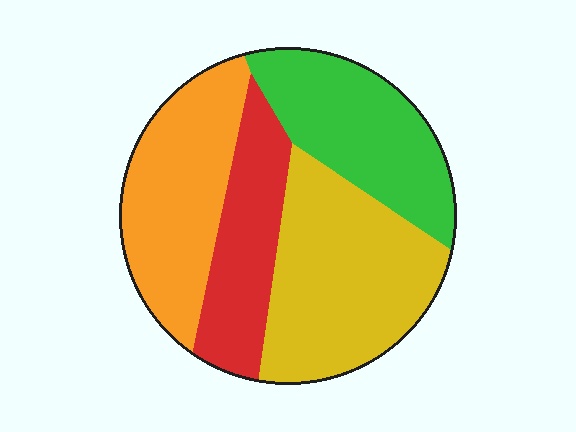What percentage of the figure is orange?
Orange covers about 25% of the figure.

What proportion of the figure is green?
Green covers 24% of the figure.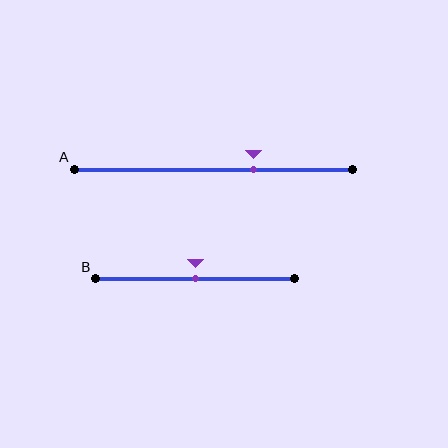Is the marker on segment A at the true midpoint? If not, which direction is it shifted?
No, the marker on segment A is shifted to the right by about 14% of the segment length.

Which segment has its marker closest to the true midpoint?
Segment B has its marker closest to the true midpoint.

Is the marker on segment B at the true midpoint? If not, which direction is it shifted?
Yes, the marker on segment B is at the true midpoint.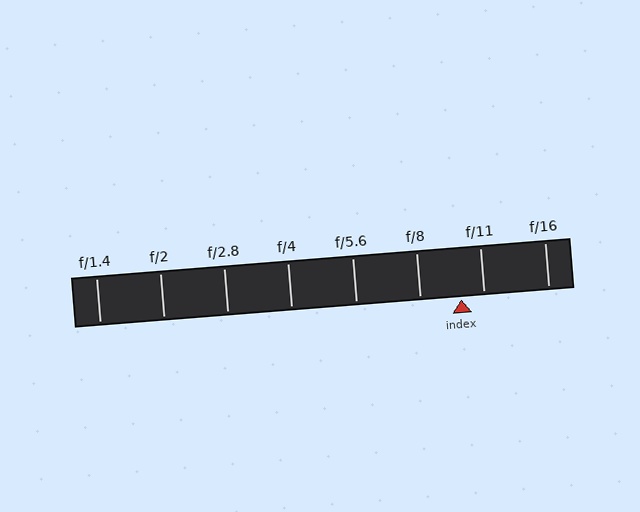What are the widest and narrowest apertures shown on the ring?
The widest aperture shown is f/1.4 and the narrowest is f/16.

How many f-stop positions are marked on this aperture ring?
There are 8 f-stop positions marked.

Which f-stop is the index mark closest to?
The index mark is closest to f/11.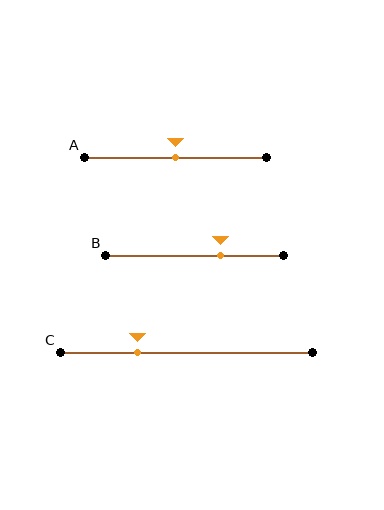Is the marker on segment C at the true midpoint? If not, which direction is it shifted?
No, the marker on segment C is shifted to the left by about 19% of the segment length.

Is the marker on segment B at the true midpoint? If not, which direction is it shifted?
No, the marker on segment B is shifted to the right by about 14% of the segment length.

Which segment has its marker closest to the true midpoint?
Segment A has its marker closest to the true midpoint.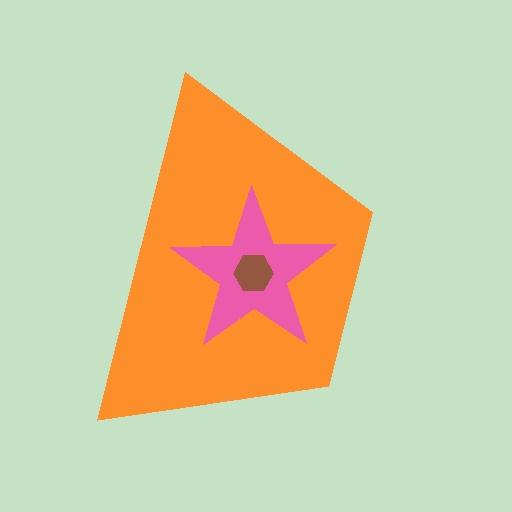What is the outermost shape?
The orange trapezoid.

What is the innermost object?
The brown hexagon.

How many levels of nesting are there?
3.